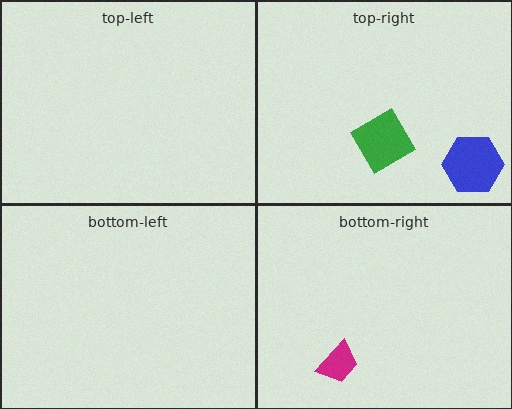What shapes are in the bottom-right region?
The magenta trapezoid.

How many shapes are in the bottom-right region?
1.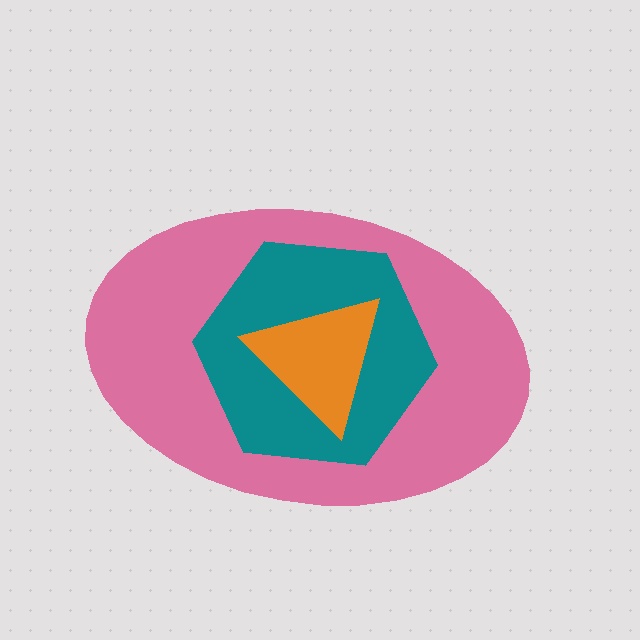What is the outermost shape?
The pink ellipse.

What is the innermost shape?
The orange triangle.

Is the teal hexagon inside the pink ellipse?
Yes.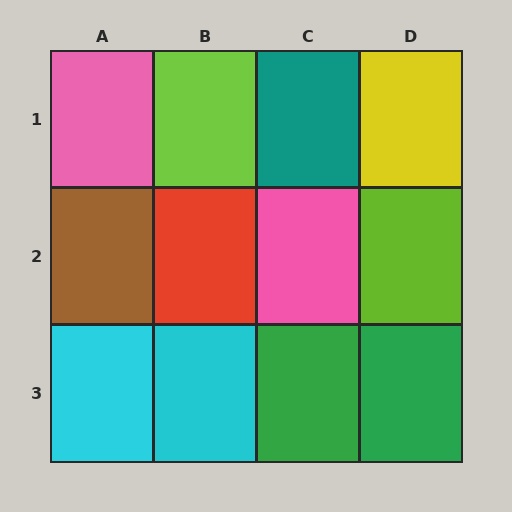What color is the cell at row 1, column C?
Teal.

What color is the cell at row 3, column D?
Green.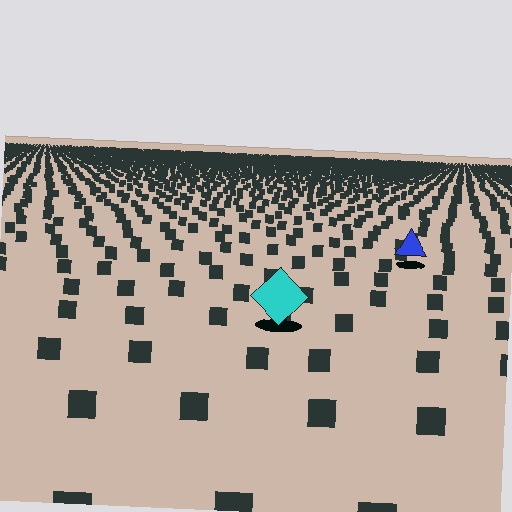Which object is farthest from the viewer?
The blue triangle is farthest from the viewer. It appears smaller and the ground texture around it is denser.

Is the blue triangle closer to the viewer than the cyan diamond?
No. The cyan diamond is closer — you can tell from the texture gradient: the ground texture is coarser near it.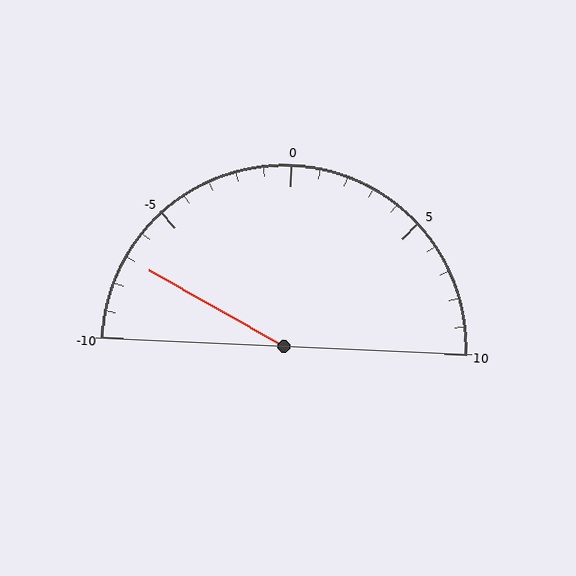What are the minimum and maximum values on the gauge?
The gauge ranges from -10 to 10.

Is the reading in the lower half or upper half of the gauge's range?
The reading is in the lower half of the range (-10 to 10).